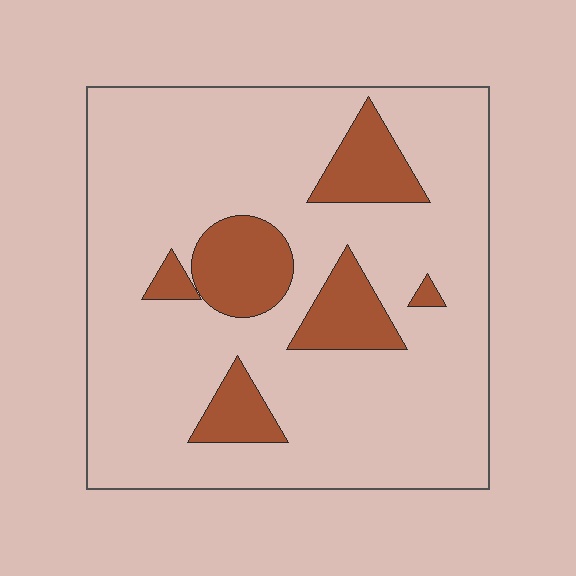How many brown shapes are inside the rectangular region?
6.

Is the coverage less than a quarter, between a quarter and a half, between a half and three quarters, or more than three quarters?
Less than a quarter.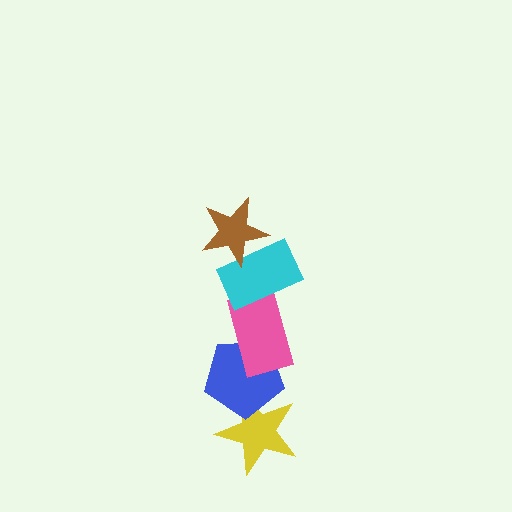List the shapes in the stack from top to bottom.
From top to bottom: the brown star, the cyan rectangle, the pink rectangle, the blue pentagon, the yellow star.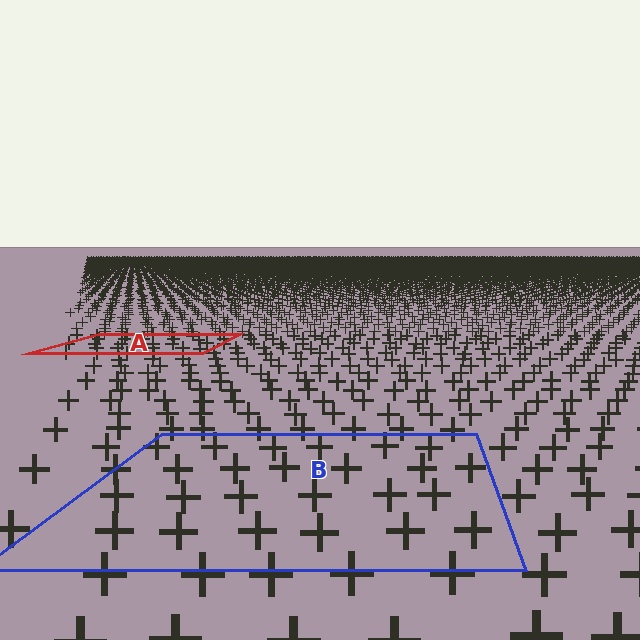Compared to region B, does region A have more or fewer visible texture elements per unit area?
Region A has more texture elements per unit area — they are packed more densely because it is farther away.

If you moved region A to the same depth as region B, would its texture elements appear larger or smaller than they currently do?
They would appear larger. At a closer depth, the same texture elements are projected at a bigger on-screen size.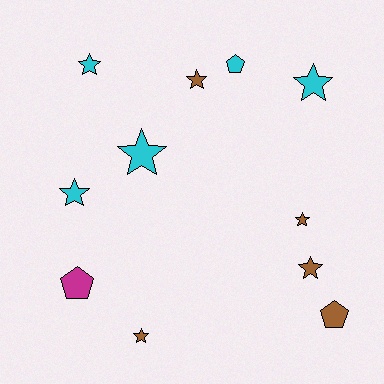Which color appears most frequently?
Cyan, with 5 objects.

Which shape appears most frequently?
Star, with 8 objects.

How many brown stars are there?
There are 4 brown stars.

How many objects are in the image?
There are 11 objects.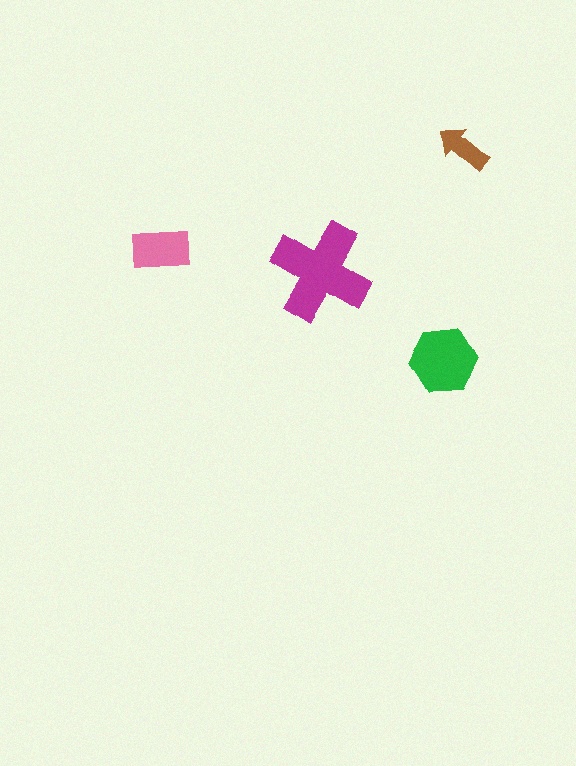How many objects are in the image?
There are 4 objects in the image.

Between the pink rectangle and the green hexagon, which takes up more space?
The green hexagon.